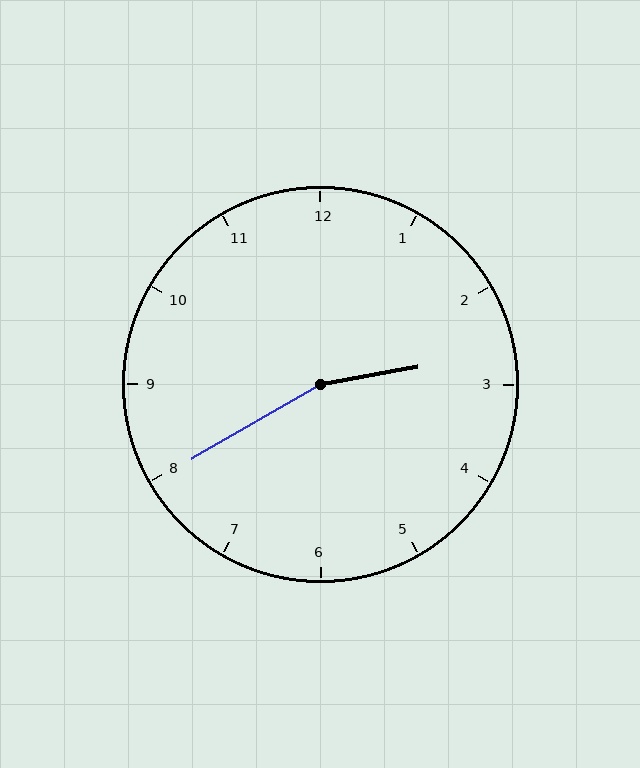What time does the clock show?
2:40.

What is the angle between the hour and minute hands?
Approximately 160 degrees.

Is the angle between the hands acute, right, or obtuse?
It is obtuse.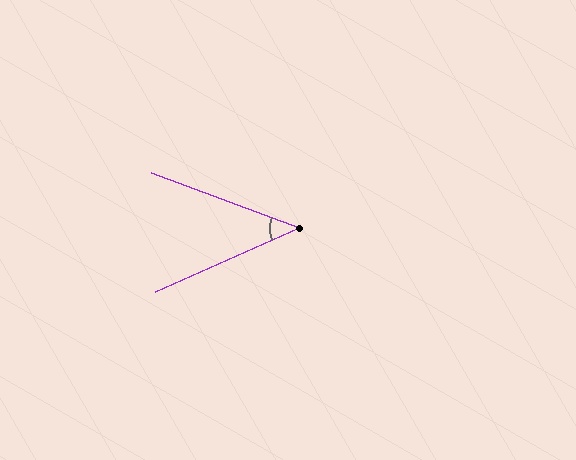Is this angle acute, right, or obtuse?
It is acute.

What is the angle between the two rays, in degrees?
Approximately 44 degrees.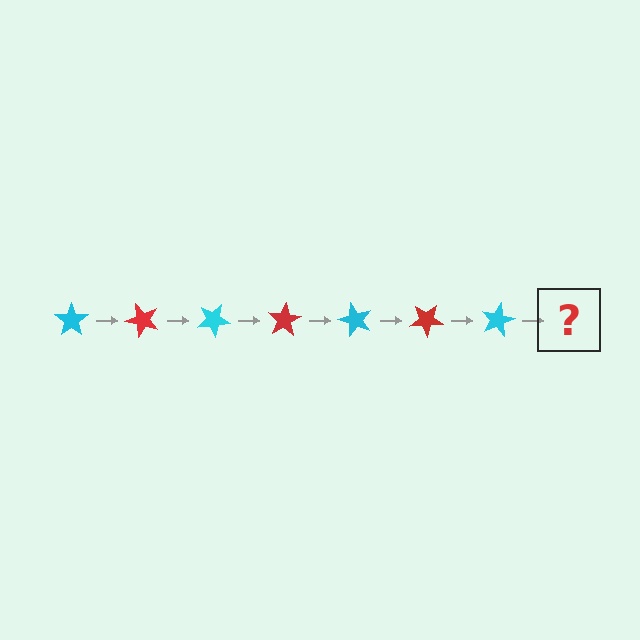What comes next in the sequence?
The next element should be a red star, rotated 350 degrees from the start.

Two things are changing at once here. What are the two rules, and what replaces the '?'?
The two rules are that it rotates 50 degrees each step and the color cycles through cyan and red. The '?' should be a red star, rotated 350 degrees from the start.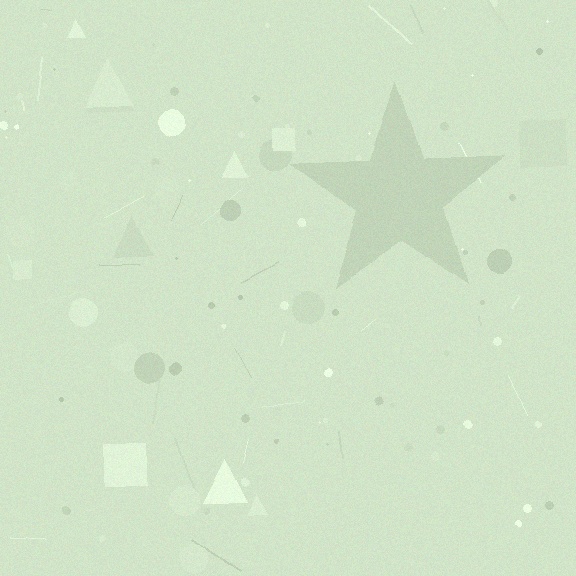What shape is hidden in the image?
A star is hidden in the image.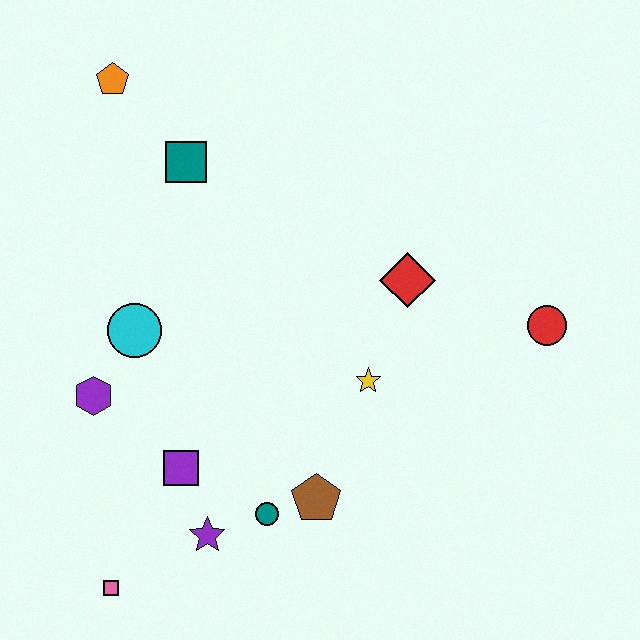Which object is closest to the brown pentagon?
The teal circle is closest to the brown pentagon.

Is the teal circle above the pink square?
Yes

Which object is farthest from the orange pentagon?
The pink square is farthest from the orange pentagon.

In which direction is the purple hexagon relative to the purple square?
The purple hexagon is to the left of the purple square.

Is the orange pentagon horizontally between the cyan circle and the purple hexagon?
Yes